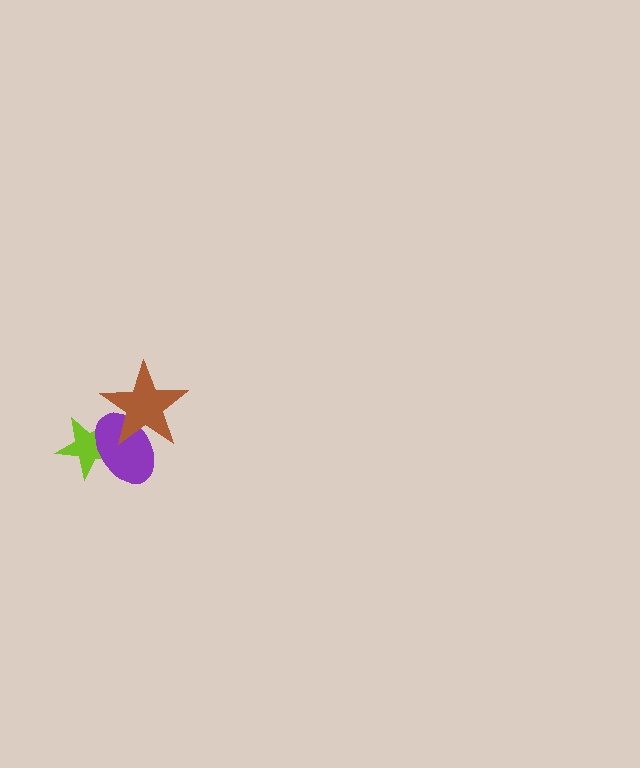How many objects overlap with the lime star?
2 objects overlap with the lime star.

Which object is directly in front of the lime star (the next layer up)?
The purple ellipse is directly in front of the lime star.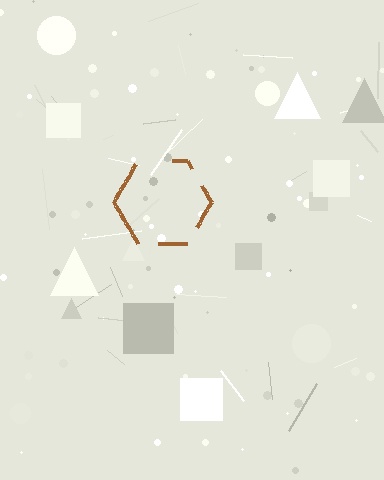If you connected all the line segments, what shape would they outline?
They would outline a hexagon.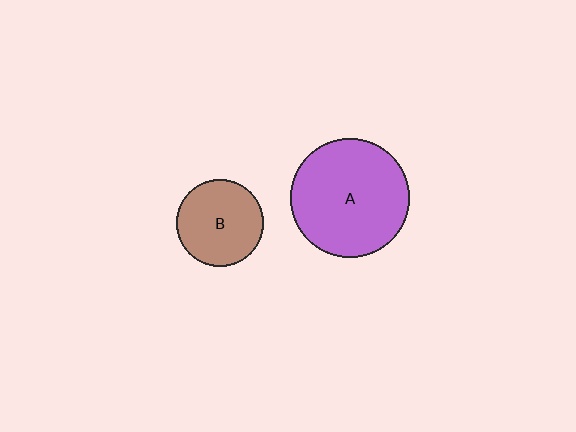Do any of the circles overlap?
No, none of the circles overlap.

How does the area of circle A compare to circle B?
Approximately 1.9 times.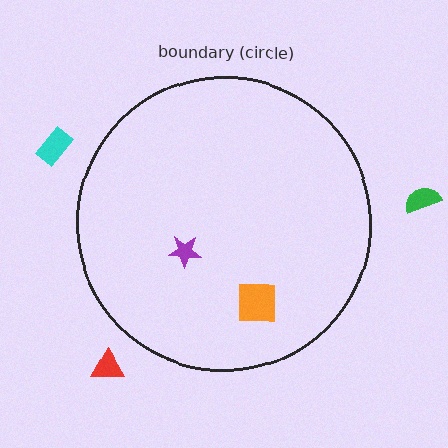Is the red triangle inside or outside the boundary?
Outside.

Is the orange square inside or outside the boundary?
Inside.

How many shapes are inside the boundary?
2 inside, 3 outside.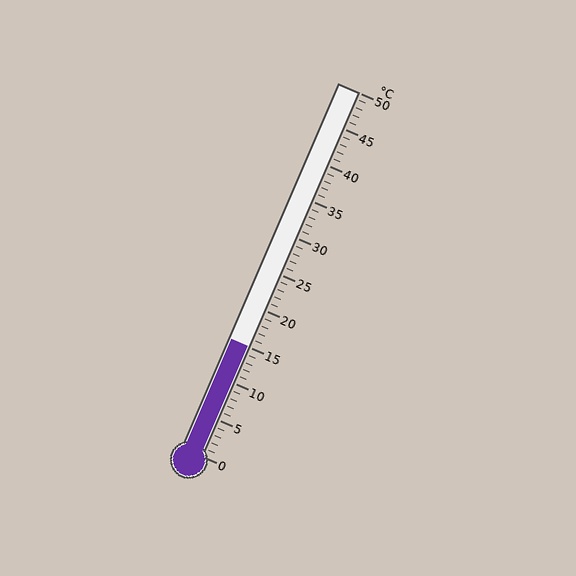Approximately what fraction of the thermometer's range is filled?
The thermometer is filled to approximately 30% of its range.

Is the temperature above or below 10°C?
The temperature is above 10°C.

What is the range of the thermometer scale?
The thermometer scale ranges from 0°C to 50°C.